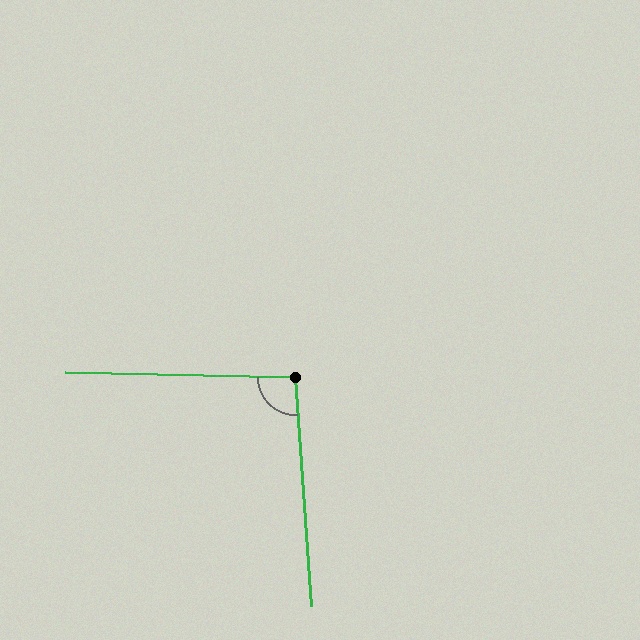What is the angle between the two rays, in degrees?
Approximately 95 degrees.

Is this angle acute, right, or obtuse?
It is obtuse.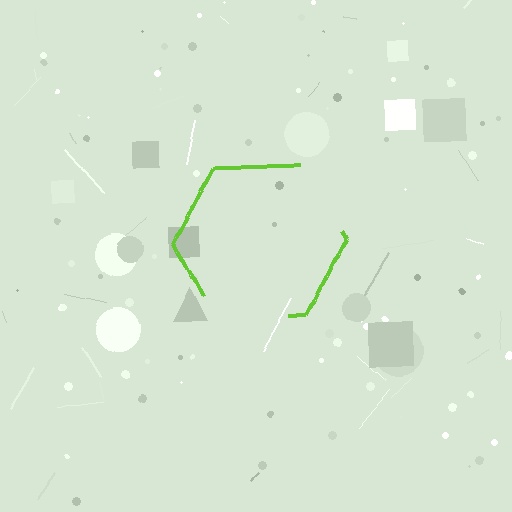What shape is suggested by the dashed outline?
The dashed outline suggests a hexagon.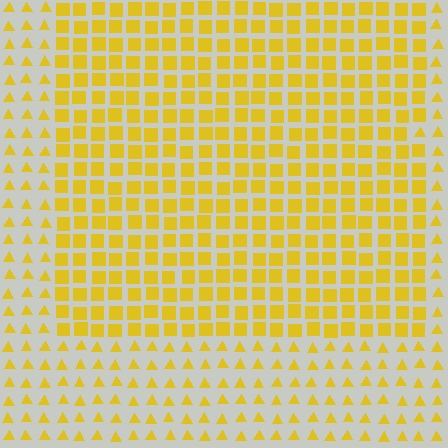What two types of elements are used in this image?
The image uses squares inside the rectangle region and triangles outside it.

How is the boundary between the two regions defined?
The boundary is defined by a change in element shape: squares inside vs. triangles outside. All elements share the same color and spacing.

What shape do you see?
I see a rectangle.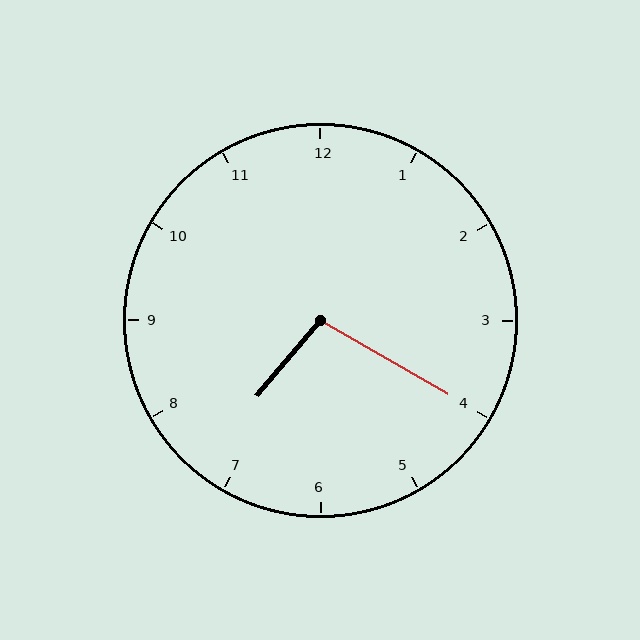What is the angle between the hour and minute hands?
Approximately 100 degrees.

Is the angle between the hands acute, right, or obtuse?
It is obtuse.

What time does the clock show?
7:20.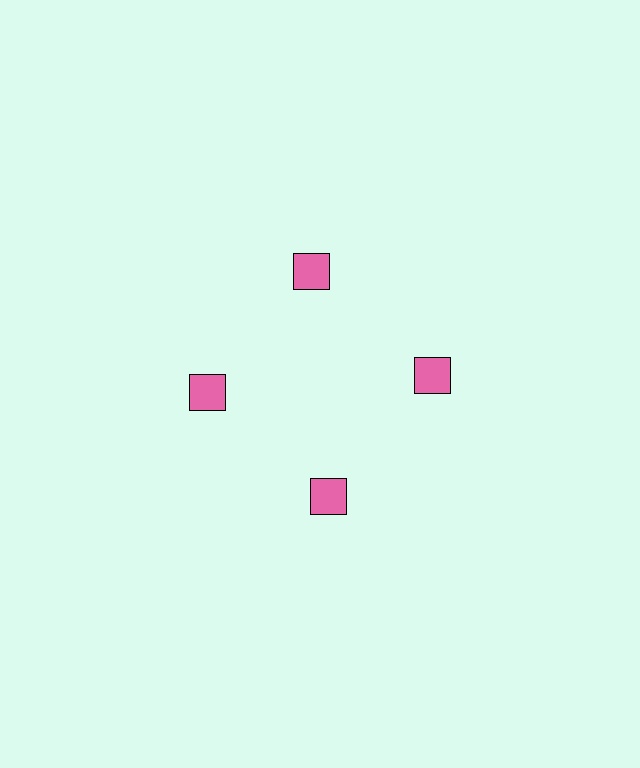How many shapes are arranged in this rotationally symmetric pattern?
There are 4 shapes, arranged in 4 groups of 1.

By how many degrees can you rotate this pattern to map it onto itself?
The pattern maps onto itself every 90 degrees of rotation.